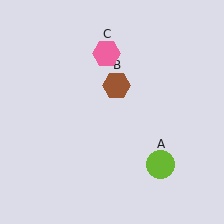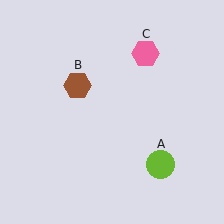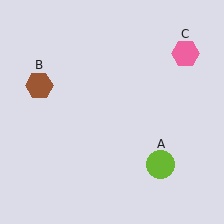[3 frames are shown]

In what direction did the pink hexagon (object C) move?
The pink hexagon (object C) moved right.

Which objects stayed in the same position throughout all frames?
Lime circle (object A) remained stationary.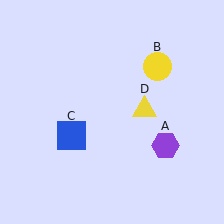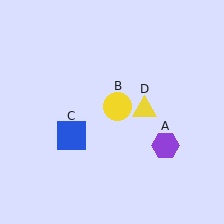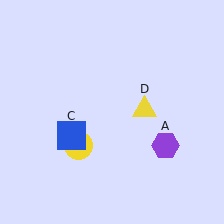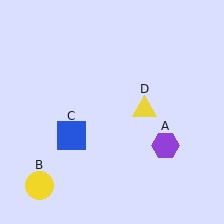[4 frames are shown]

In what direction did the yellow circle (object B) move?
The yellow circle (object B) moved down and to the left.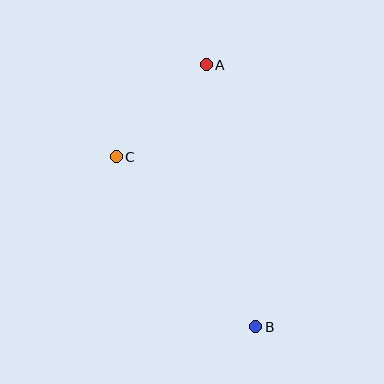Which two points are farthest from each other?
Points A and B are farthest from each other.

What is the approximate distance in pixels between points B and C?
The distance between B and C is approximately 220 pixels.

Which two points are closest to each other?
Points A and C are closest to each other.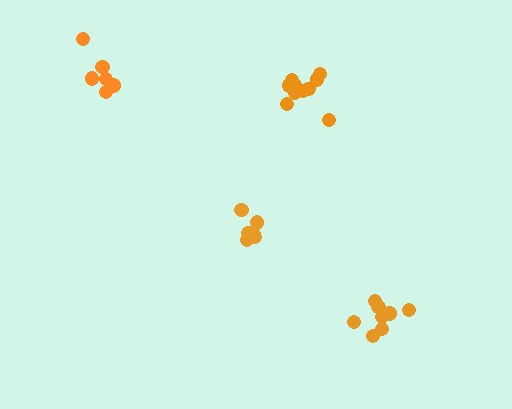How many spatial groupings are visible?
There are 4 spatial groupings.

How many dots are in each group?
Group 1: 10 dots, Group 2: 6 dots, Group 3: 8 dots, Group 4: 6 dots (30 total).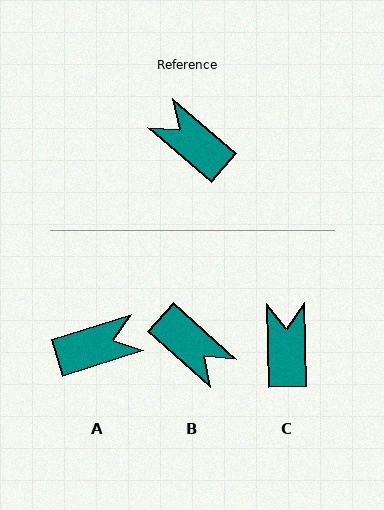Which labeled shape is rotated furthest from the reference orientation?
B, about 179 degrees away.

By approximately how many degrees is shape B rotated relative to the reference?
Approximately 179 degrees counter-clockwise.